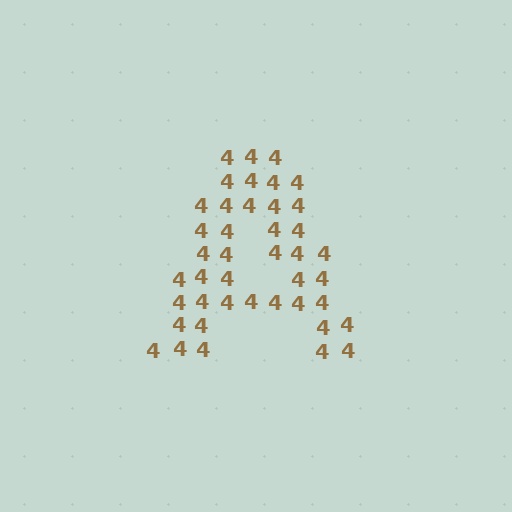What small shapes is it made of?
It is made of small digit 4's.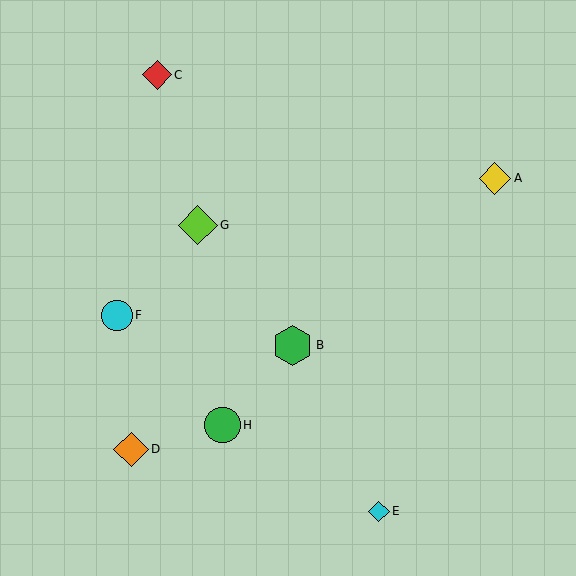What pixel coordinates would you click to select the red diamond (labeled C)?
Click at (157, 75) to select the red diamond C.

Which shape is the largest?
The green hexagon (labeled B) is the largest.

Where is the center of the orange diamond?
The center of the orange diamond is at (131, 449).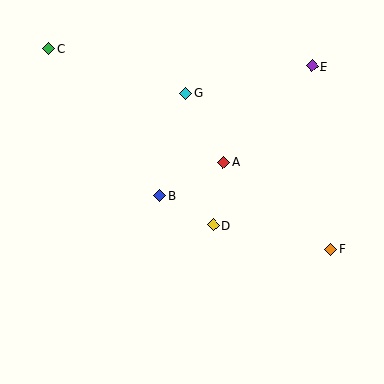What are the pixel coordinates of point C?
Point C is at (49, 49).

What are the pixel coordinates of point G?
Point G is at (186, 93).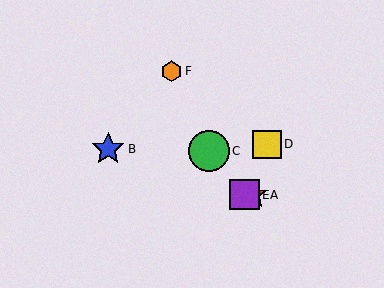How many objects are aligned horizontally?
2 objects (A, E) are aligned horizontally.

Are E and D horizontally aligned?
No, E is at y≈195 and D is at y≈144.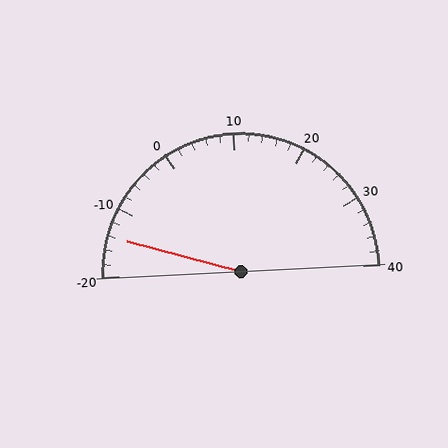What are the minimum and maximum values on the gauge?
The gauge ranges from -20 to 40.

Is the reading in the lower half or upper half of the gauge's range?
The reading is in the lower half of the range (-20 to 40).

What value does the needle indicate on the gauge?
The needle indicates approximately -14.